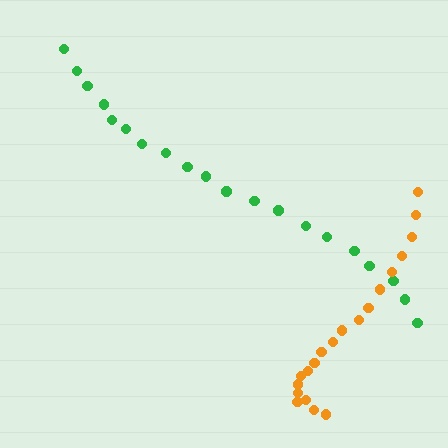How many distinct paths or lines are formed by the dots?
There are 2 distinct paths.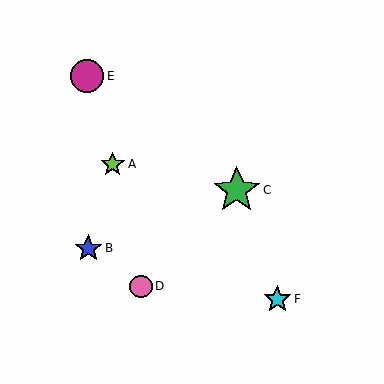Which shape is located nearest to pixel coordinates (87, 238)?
The blue star (labeled B) at (88, 248) is nearest to that location.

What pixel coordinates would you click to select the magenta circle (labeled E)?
Click at (87, 76) to select the magenta circle E.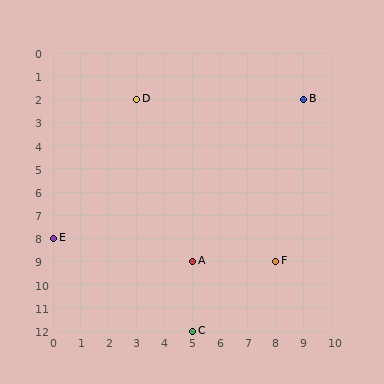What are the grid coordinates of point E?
Point E is at grid coordinates (0, 8).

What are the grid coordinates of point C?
Point C is at grid coordinates (5, 12).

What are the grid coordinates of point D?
Point D is at grid coordinates (3, 2).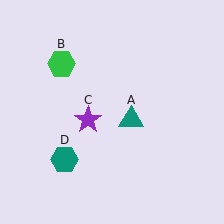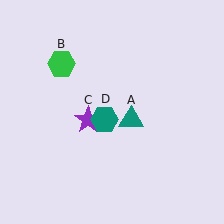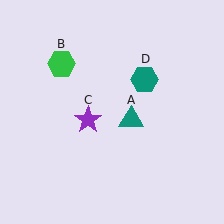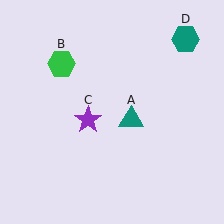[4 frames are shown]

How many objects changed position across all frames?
1 object changed position: teal hexagon (object D).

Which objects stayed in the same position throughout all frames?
Teal triangle (object A) and green hexagon (object B) and purple star (object C) remained stationary.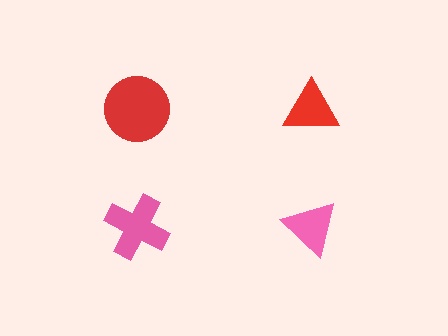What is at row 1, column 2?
A red triangle.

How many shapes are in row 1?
2 shapes.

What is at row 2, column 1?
A pink cross.